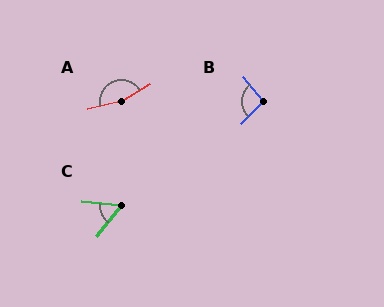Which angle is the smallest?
C, at approximately 57 degrees.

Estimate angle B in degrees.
Approximately 96 degrees.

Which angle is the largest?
A, at approximately 161 degrees.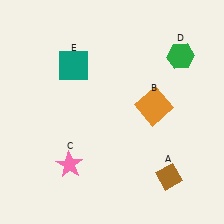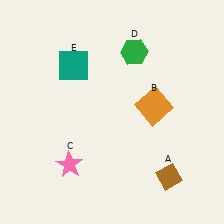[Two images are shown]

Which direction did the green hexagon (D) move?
The green hexagon (D) moved left.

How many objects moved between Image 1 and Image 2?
1 object moved between the two images.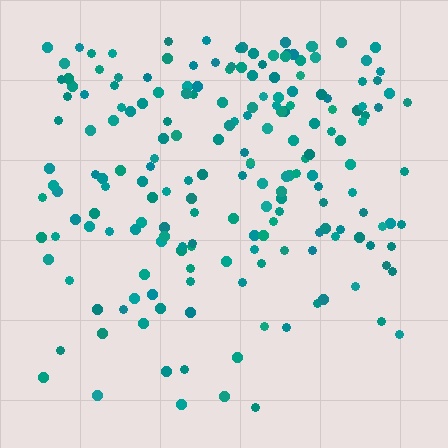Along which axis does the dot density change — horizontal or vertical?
Vertical.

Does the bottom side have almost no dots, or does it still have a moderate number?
Still a moderate number, just noticeably fewer than the top.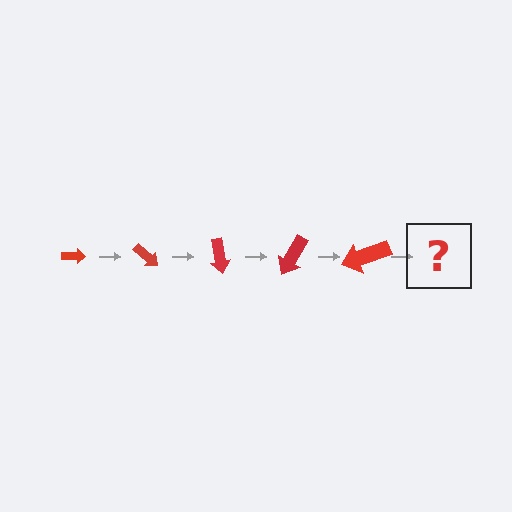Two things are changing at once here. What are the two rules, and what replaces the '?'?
The two rules are that the arrow grows larger each step and it rotates 40 degrees each step. The '?' should be an arrow, larger than the previous one and rotated 200 degrees from the start.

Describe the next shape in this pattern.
It should be an arrow, larger than the previous one and rotated 200 degrees from the start.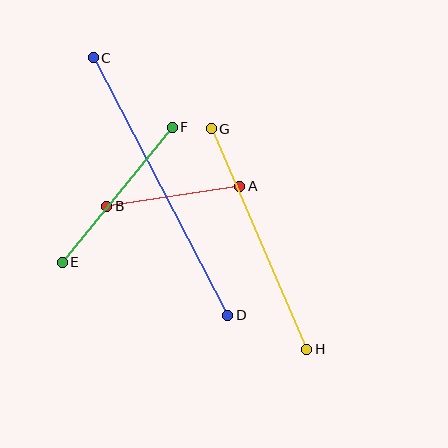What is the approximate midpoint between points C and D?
The midpoint is at approximately (160, 187) pixels.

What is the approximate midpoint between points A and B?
The midpoint is at approximately (173, 196) pixels.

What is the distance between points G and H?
The distance is approximately 240 pixels.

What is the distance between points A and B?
The distance is approximately 135 pixels.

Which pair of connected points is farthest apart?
Points C and D are farthest apart.